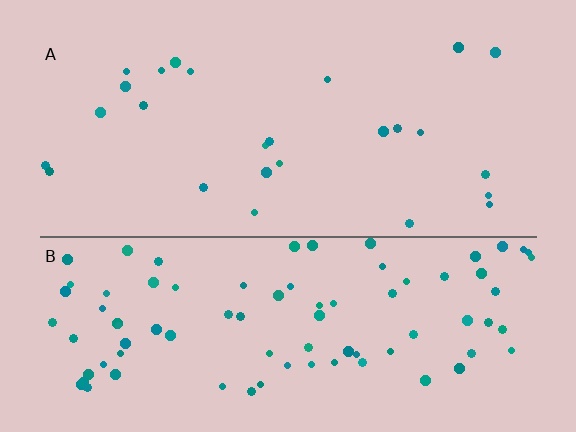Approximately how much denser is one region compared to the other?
Approximately 3.3× — region B over region A.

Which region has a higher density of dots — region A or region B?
B (the bottom).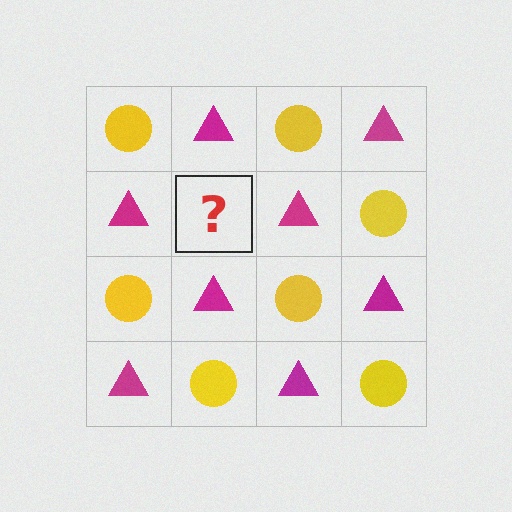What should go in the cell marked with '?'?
The missing cell should contain a yellow circle.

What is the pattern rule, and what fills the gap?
The rule is that it alternates yellow circle and magenta triangle in a checkerboard pattern. The gap should be filled with a yellow circle.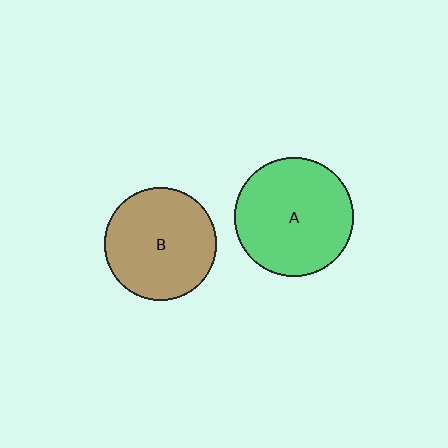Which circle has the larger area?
Circle A (green).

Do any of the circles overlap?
No, none of the circles overlap.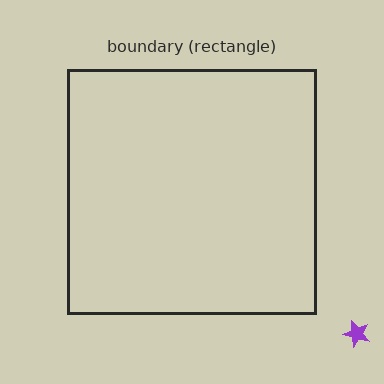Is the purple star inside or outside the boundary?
Outside.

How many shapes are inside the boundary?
0 inside, 1 outside.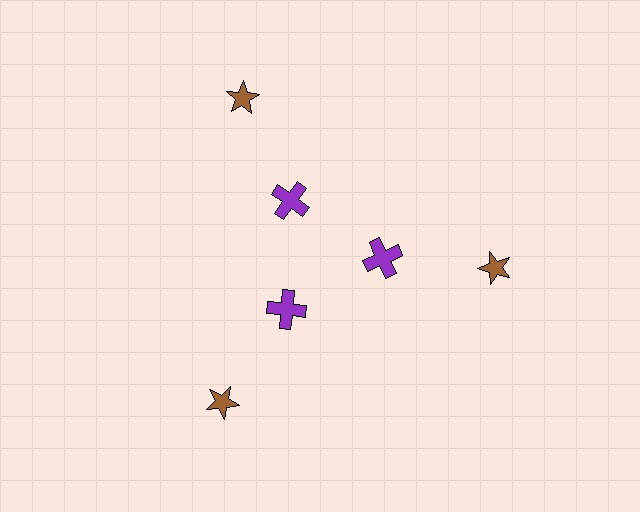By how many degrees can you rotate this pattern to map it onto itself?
The pattern maps onto itself every 120 degrees of rotation.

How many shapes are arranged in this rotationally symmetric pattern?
There are 6 shapes, arranged in 3 groups of 2.